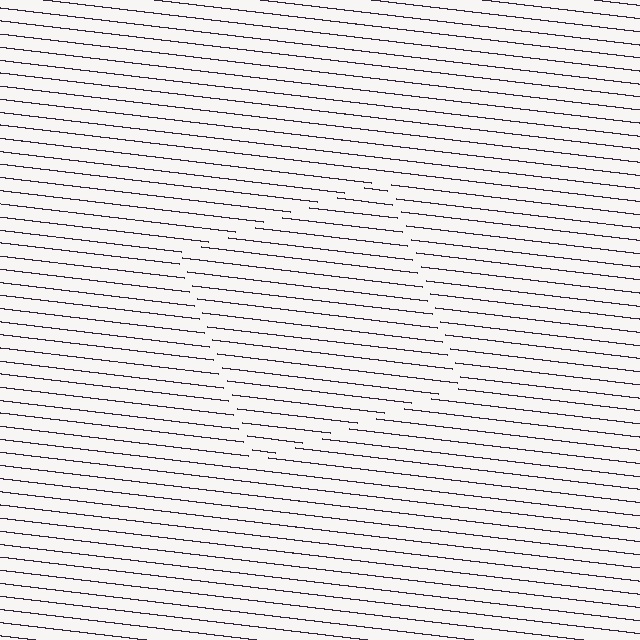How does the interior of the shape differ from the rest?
The interior of the shape contains the same grating, shifted by half a period — the contour is defined by the phase discontinuity where line-ends from the inner and outer gratings abut.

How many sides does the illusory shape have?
4 sides — the line-ends trace a square.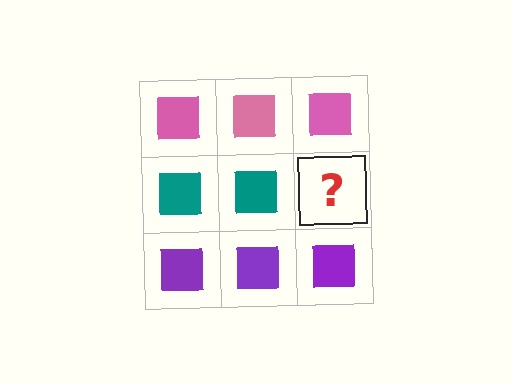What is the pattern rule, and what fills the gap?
The rule is that each row has a consistent color. The gap should be filled with a teal square.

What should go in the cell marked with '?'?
The missing cell should contain a teal square.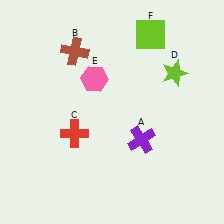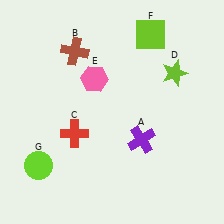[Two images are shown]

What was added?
A lime circle (G) was added in Image 2.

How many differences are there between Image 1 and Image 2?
There is 1 difference between the two images.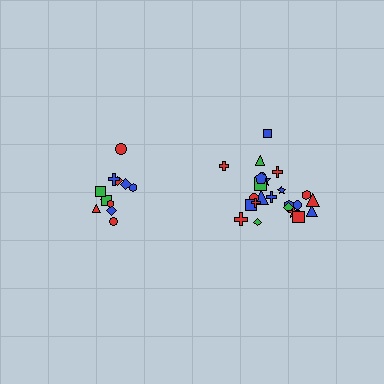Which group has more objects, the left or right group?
The right group.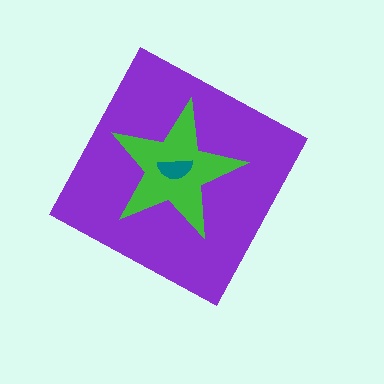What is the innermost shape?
The teal semicircle.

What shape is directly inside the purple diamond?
The green star.